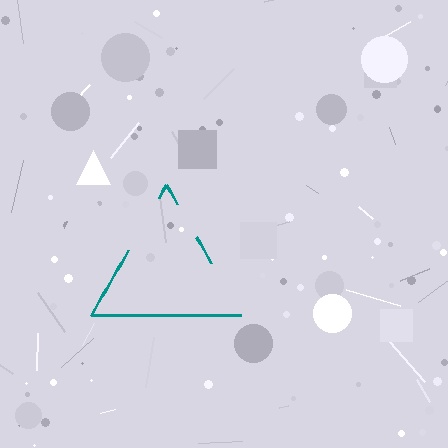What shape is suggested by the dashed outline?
The dashed outline suggests a triangle.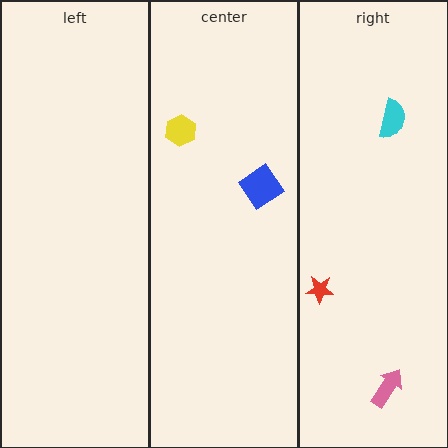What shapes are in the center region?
The blue diamond, the yellow hexagon.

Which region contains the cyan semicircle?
The right region.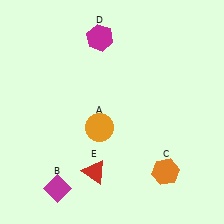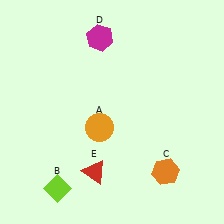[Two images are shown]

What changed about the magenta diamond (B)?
In Image 1, B is magenta. In Image 2, it changed to lime.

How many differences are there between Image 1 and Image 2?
There is 1 difference between the two images.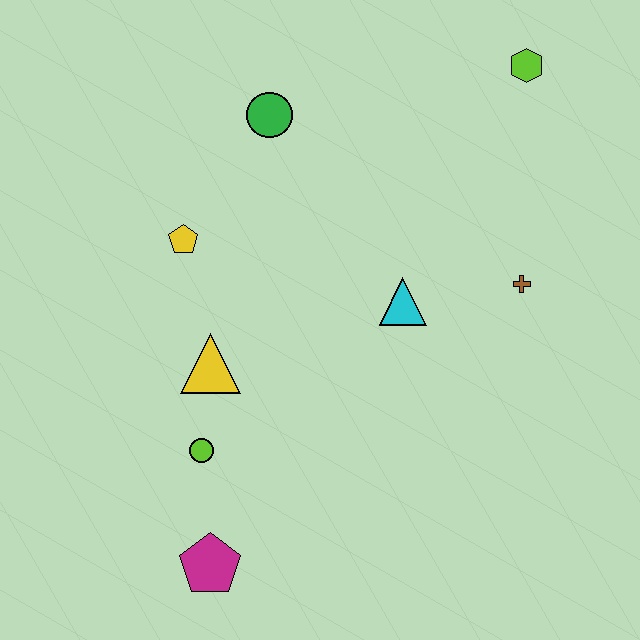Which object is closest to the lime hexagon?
The brown cross is closest to the lime hexagon.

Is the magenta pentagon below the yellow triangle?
Yes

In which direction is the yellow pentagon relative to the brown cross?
The yellow pentagon is to the left of the brown cross.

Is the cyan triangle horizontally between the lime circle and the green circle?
No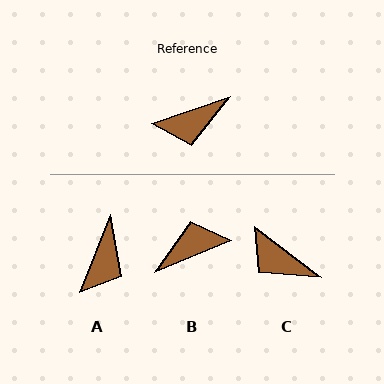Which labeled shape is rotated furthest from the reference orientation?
B, about 176 degrees away.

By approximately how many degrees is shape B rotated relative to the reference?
Approximately 176 degrees clockwise.